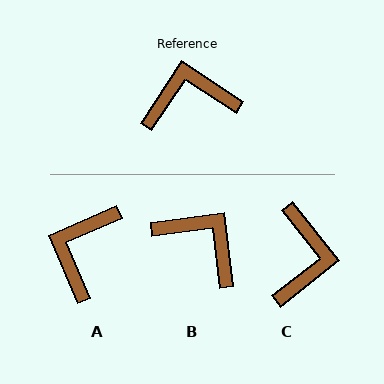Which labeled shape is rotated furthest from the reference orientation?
C, about 108 degrees away.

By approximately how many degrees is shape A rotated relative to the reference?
Approximately 57 degrees counter-clockwise.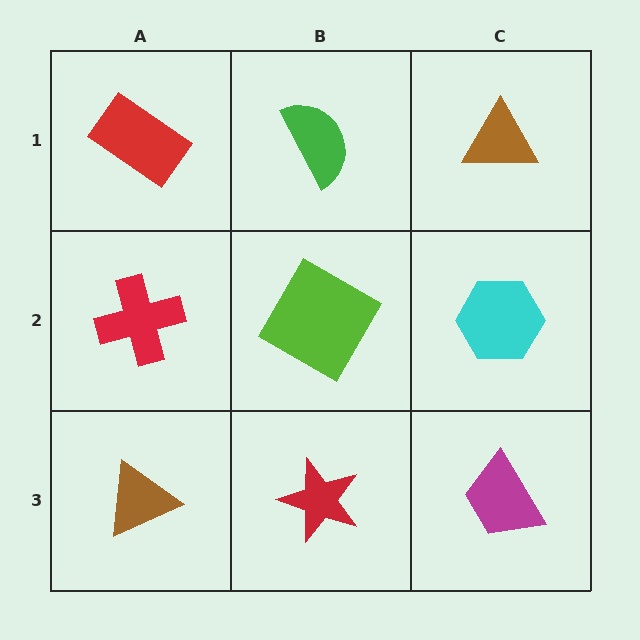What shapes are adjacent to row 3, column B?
A lime diamond (row 2, column B), a brown triangle (row 3, column A), a magenta trapezoid (row 3, column C).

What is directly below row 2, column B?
A red star.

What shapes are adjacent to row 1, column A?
A red cross (row 2, column A), a green semicircle (row 1, column B).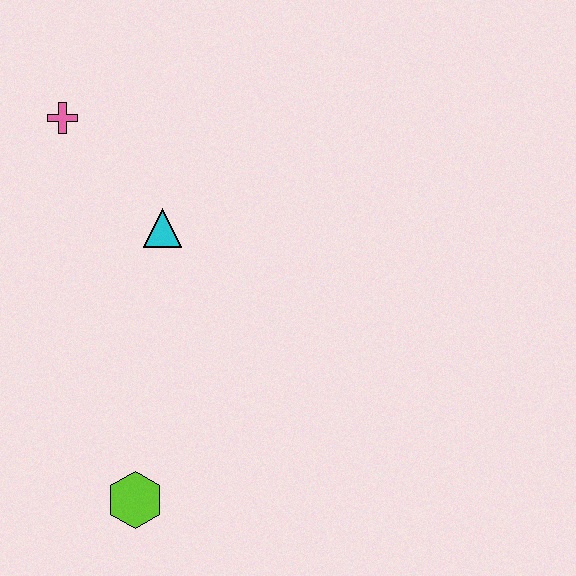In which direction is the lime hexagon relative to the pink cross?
The lime hexagon is below the pink cross.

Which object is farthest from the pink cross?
The lime hexagon is farthest from the pink cross.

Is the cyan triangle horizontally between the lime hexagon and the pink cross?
No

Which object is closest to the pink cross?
The cyan triangle is closest to the pink cross.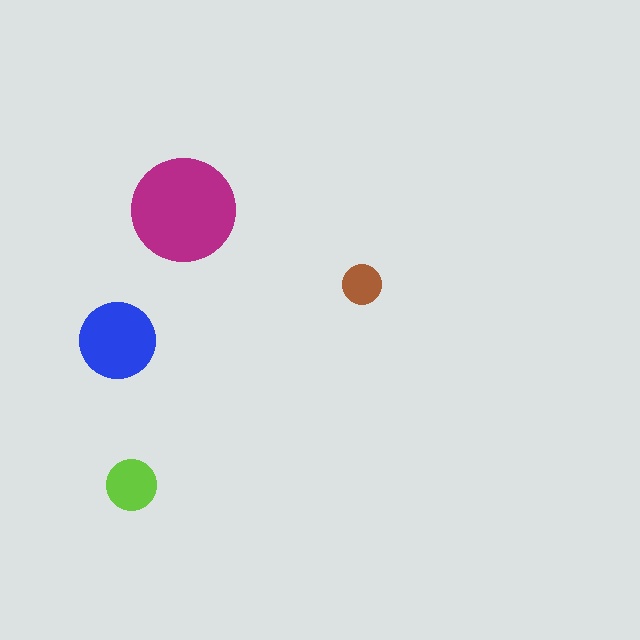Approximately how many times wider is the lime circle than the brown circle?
About 1.5 times wider.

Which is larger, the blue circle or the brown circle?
The blue one.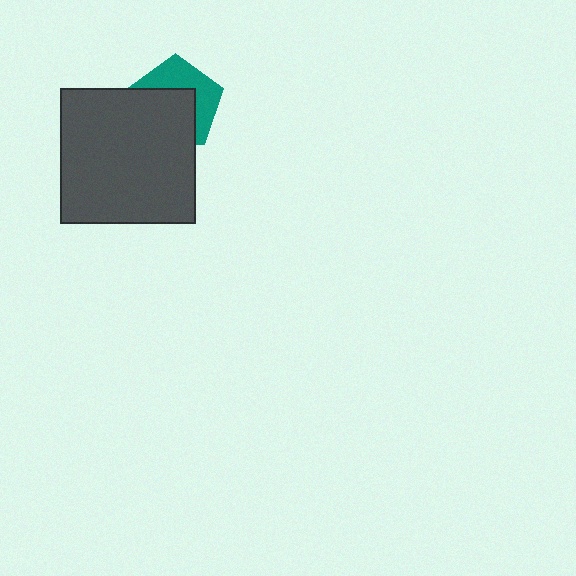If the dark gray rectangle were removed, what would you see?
You would see the complete teal pentagon.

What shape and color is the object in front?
The object in front is a dark gray rectangle.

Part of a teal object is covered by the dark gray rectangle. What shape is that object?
It is a pentagon.